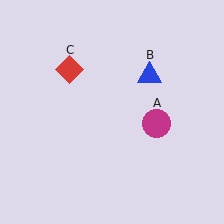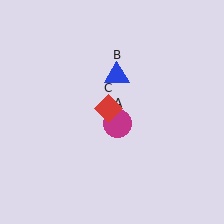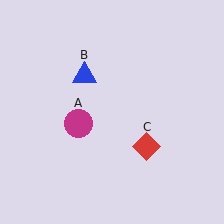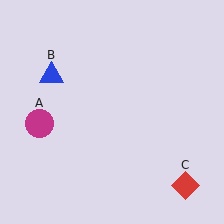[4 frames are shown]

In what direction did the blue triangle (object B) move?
The blue triangle (object B) moved left.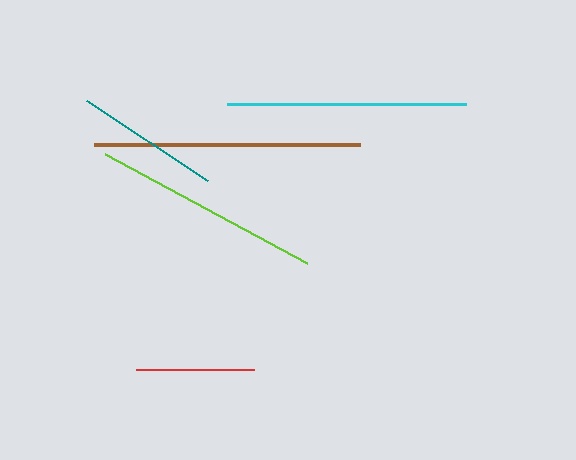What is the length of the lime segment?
The lime segment is approximately 229 pixels long.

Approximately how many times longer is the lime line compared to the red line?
The lime line is approximately 2.0 times the length of the red line.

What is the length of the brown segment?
The brown segment is approximately 265 pixels long.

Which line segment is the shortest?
The red line is the shortest at approximately 117 pixels.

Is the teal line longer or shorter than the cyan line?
The cyan line is longer than the teal line.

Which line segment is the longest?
The brown line is the longest at approximately 265 pixels.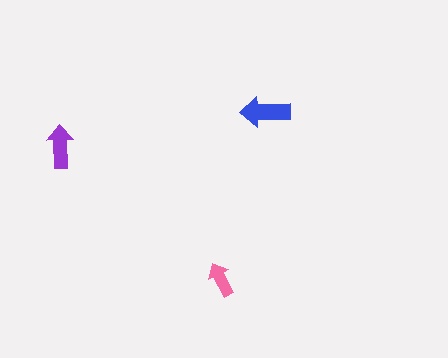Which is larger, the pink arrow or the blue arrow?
The blue one.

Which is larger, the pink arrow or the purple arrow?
The purple one.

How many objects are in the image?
There are 3 objects in the image.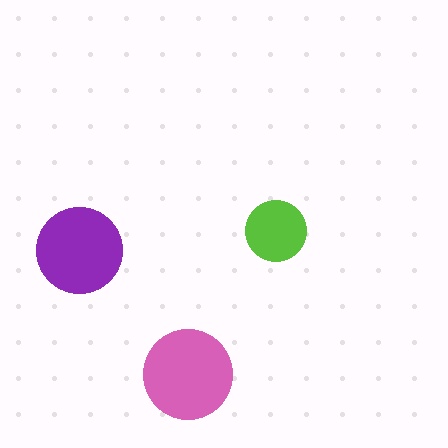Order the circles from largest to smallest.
the pink one, the purple one, the lime one.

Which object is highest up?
The lime circle is topmost.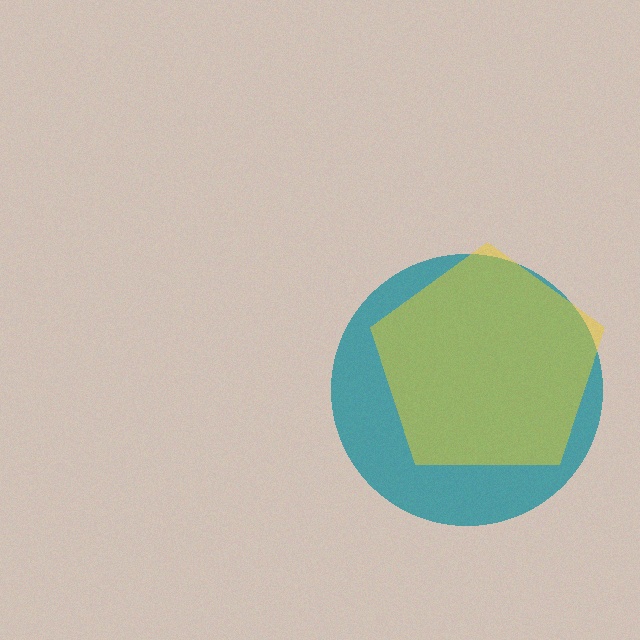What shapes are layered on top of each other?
The layered shapes are: a teal circle, a yellow pentagon.